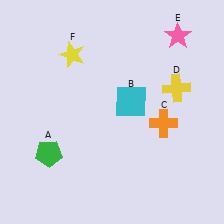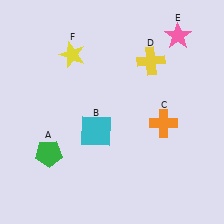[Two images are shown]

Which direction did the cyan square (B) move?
The cyan square (B) moved left.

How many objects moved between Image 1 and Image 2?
2 objects moved between the two images.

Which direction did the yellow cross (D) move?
The yellow cross (D) moved up.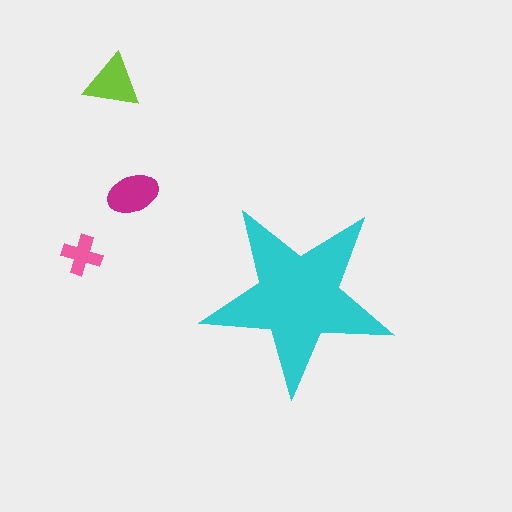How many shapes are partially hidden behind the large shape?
0 shapes are partially hidden.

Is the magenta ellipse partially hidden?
No, the magenta ellipse is fully visible.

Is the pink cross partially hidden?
No, the pink cross is fully visible.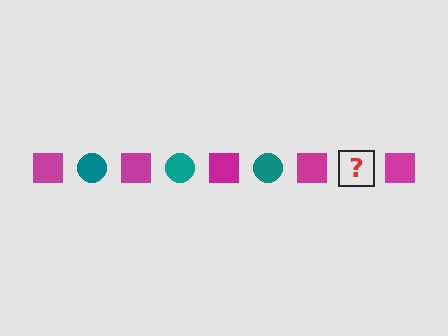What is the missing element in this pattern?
The missing element is a teal circle.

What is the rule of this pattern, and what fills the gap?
The rule is that the pattern alternates between magenta square and teal circle. The gap should be filled with a teal circle.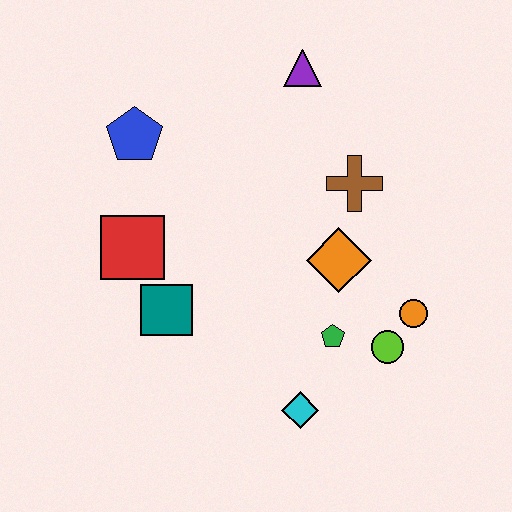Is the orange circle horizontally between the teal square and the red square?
No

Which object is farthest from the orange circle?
The blue pentagon is farthest from the orange circle.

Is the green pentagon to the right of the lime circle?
No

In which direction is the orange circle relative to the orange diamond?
The orange circle is to the right of the orange diamond.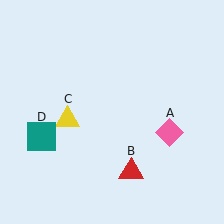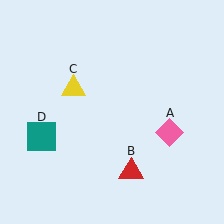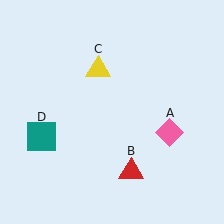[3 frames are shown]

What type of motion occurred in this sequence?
The yellow triangle (object C) rotated clockwise around the center of the scene.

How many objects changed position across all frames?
1 object changed position: yellow triangle (object C).